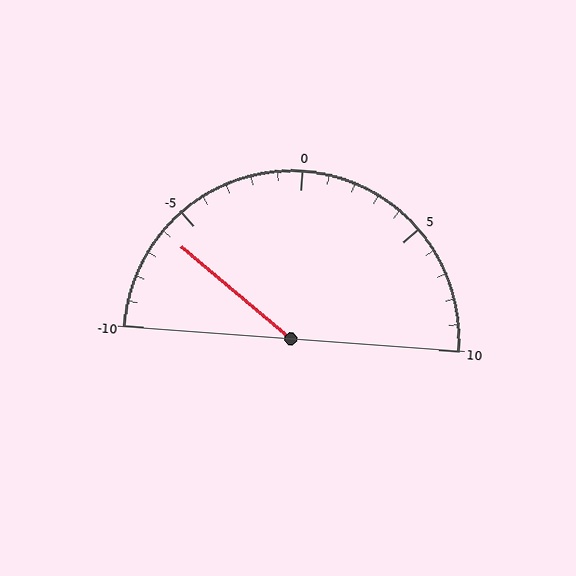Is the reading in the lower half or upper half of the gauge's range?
The reading is in the lower half of the range (-10 to 10).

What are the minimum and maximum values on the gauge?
The gauge ranges from -10 to 10.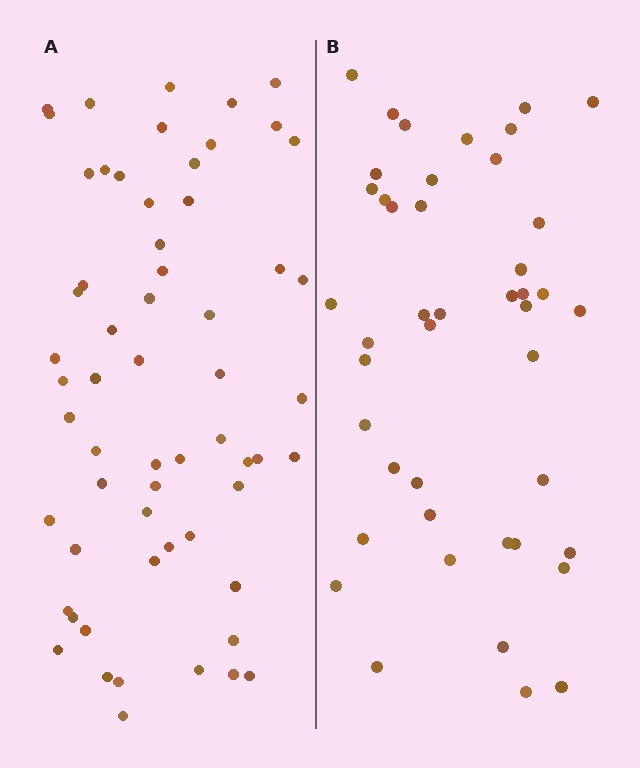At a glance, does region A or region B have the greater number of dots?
Region A (the left region) has more dots.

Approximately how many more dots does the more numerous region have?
Region A has approximately 15 more dots than region B.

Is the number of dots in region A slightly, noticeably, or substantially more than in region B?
Region A has noticeably more, but not dramatically so. The ratio is roughly 1.4 to 1.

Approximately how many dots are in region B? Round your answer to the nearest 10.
About 40 dots. (The exact count is 44, which rounds to 40.)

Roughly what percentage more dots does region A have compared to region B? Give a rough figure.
About 35% more.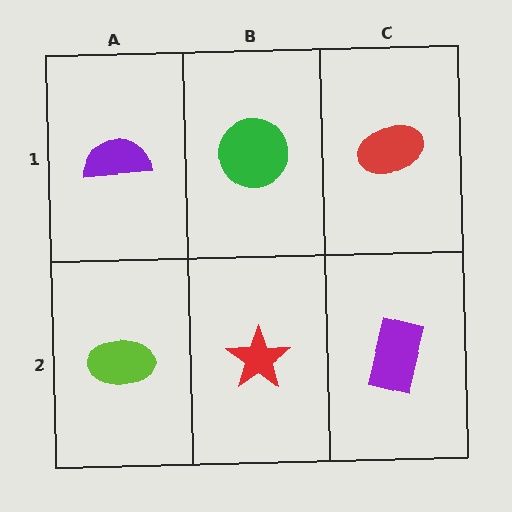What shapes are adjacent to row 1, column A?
A lime ellipse (row 2, column A), a green circle (row 1, column B).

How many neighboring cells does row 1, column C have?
2.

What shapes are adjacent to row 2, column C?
A red ellipse (row 1, column C), a red star (row 2, column B).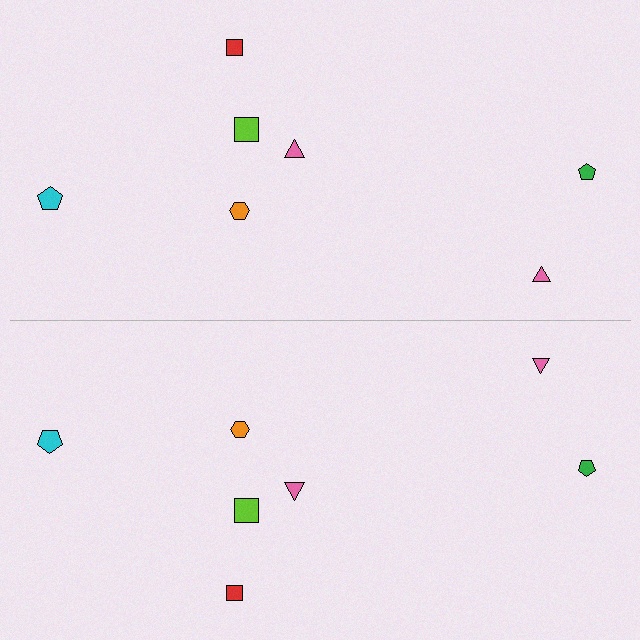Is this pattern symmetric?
Yes, this pattern has bilateral (reflection) symmetry.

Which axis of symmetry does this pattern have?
The pattern has a horizontal axis of symmetry running through the center of the image.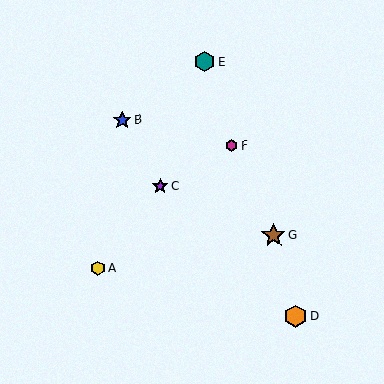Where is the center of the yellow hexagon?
The center of the yellow hexagon is at (98, 268).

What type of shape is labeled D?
Shape D is an orange hexagon.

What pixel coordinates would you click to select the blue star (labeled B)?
Click at (123, 120) to select the blue star B.